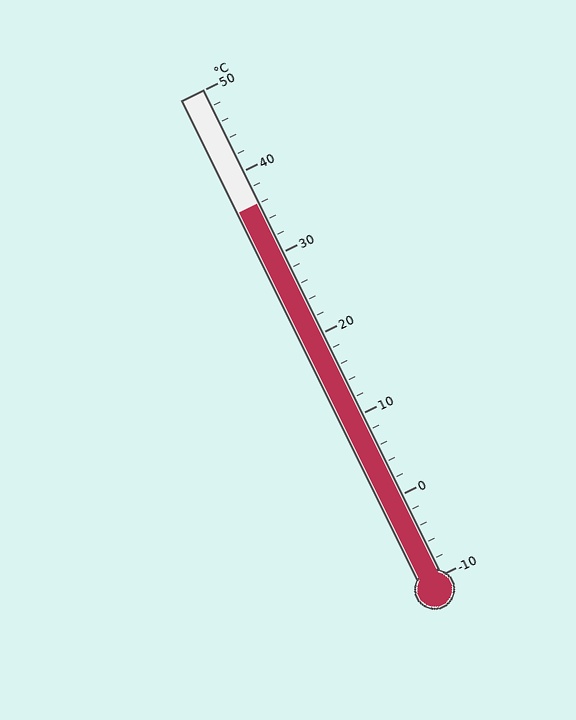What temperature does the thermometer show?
The thermometer shows approximately 36°C.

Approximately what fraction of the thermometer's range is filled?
The thermometer is filled to approximately 75% of its range.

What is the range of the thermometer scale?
The thermometer scale ranges from -10°C to 50°C.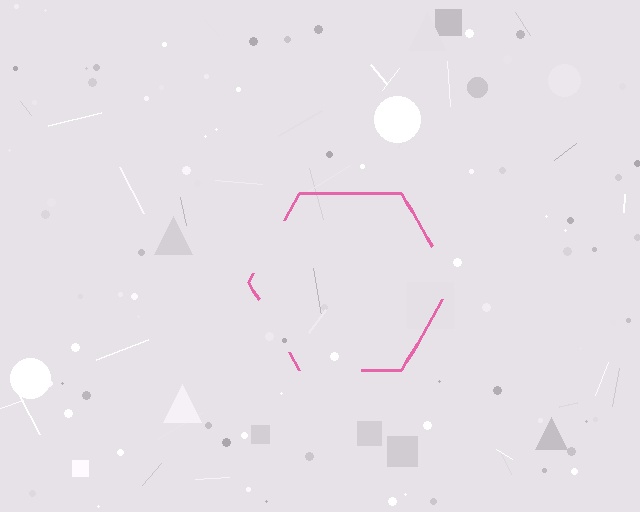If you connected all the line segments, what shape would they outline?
They would outline a hexagon.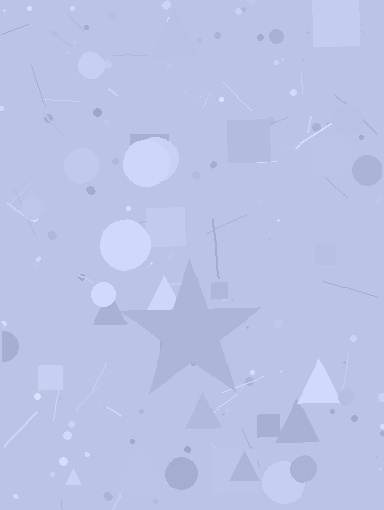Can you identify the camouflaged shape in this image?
The camouflaged shape is a star.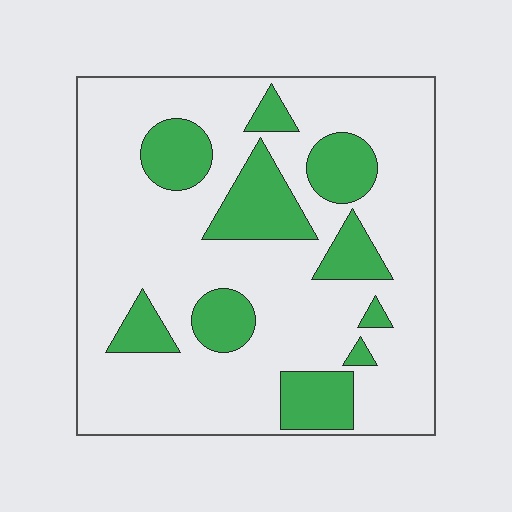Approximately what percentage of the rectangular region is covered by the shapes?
Approximately 25%.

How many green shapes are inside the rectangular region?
10.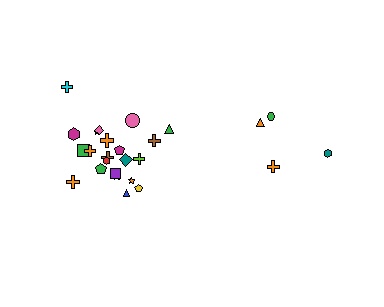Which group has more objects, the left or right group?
The left group.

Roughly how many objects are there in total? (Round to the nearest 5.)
Roughly 25 objects in total.